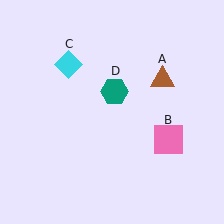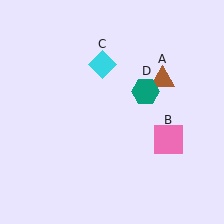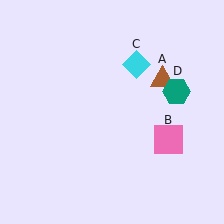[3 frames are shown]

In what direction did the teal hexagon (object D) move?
The teal hexagon (object D) moved right.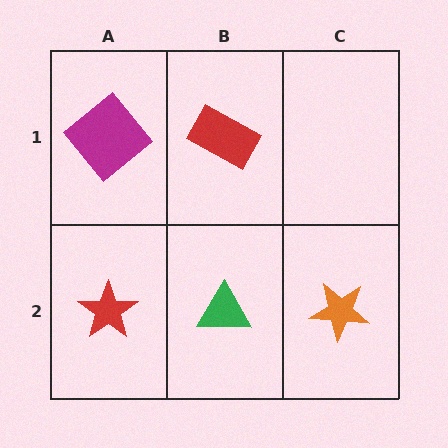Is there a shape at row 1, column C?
No, that cell is empty.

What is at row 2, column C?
An orange star.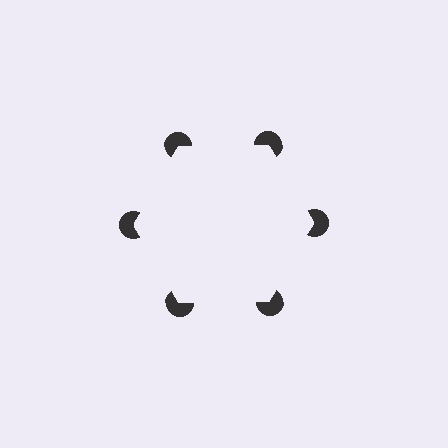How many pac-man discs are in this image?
There are 6 — one at each vertex of the illusory hexagon.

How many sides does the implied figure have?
6 sides.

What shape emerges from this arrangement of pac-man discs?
An illusory hexagon — its edges are inferred from the aligned wedge cuts in the pac-man discs, not physically drawn.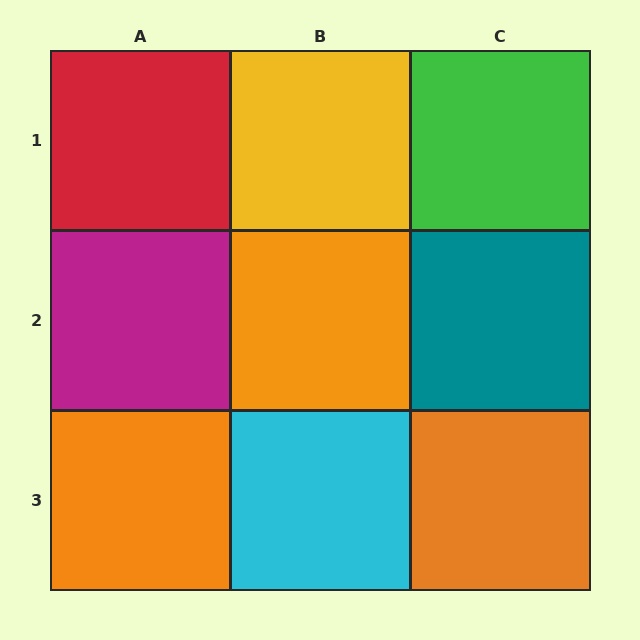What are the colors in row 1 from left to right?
Red, yellow, green.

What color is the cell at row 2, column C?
Teal.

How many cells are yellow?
1 cell is yellow.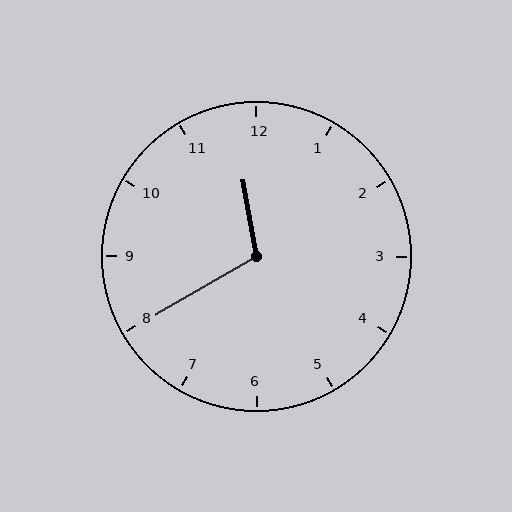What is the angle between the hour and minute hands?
Approximately 110 degrees.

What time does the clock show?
11:40.